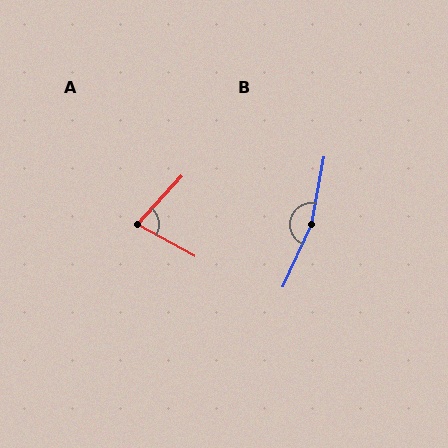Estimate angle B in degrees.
Approximately 165 degrees.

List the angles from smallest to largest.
A (76°), B (165°).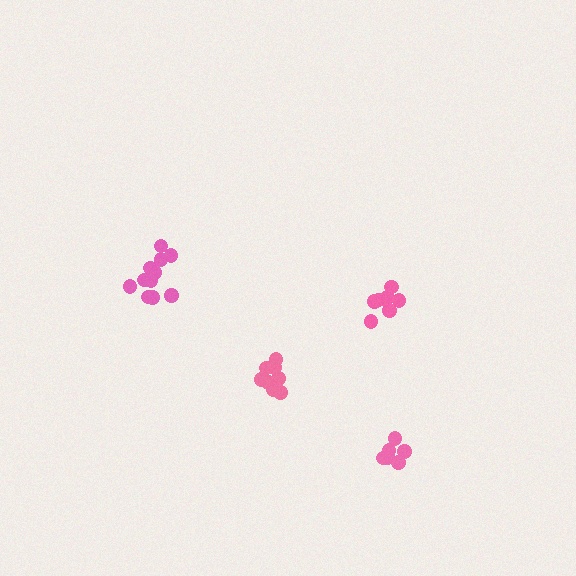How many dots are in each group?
Group 1: 11 dots, Group 2: 8 dots, Group 3: 6 dots, Group 4: 9 dots (34 total).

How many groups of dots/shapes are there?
There are 4 groups.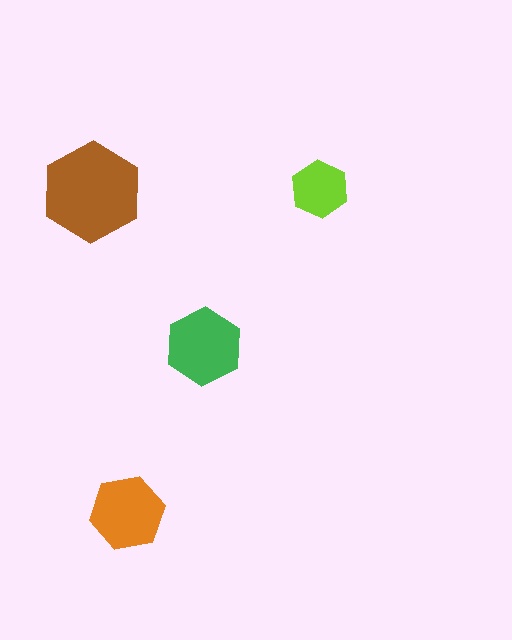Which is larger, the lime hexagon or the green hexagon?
The green one.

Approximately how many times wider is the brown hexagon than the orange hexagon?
About 1.5 times wider.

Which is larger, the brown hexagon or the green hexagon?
The brown one.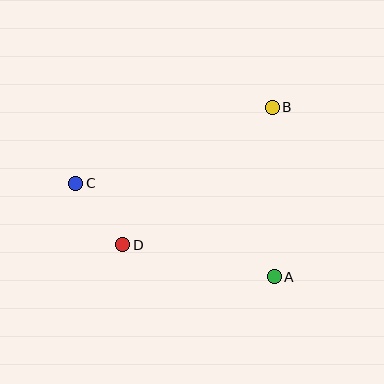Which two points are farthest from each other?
Points A and C are farthest from each other.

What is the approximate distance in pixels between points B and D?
The distance between B and D is approximately 203 pixels.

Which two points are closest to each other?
Points C and D are closest to each other.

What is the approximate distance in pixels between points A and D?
The distance between A and D is approximately 155 pixels.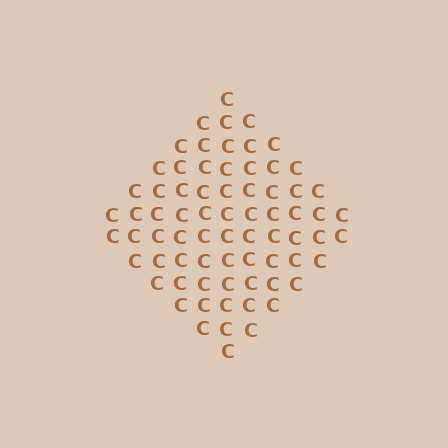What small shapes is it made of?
It is made of small letter C's.